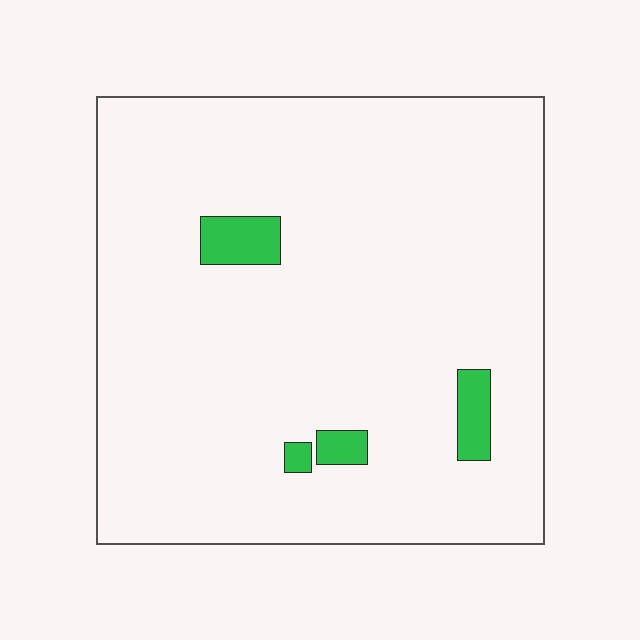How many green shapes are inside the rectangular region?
4.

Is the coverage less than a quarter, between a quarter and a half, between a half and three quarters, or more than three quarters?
Less than a quarter.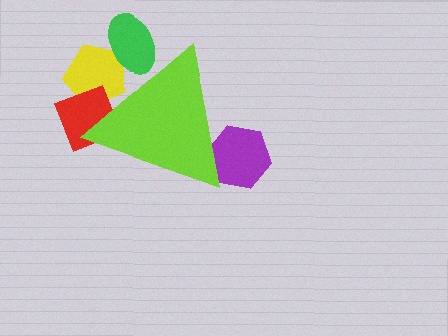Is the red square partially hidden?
Yes, the red square is partially hidden behind the lime triangle.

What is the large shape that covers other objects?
A lime triangle.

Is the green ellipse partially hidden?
Yes, the green ellipse is partially hidden behind the lime triangle.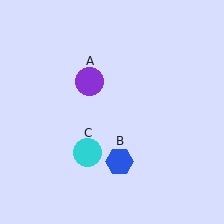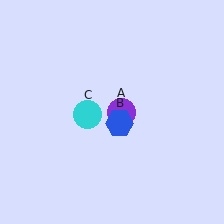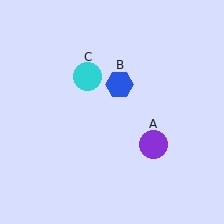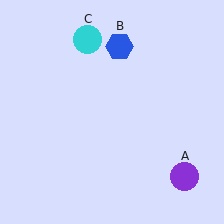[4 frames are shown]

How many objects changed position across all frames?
3 objects changed position: purple circle (object A), blue hexagon (object B), cyan circle (object C).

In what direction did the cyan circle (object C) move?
The cyan circle (object C) moved up.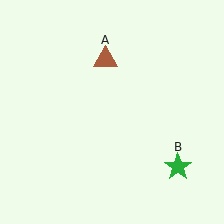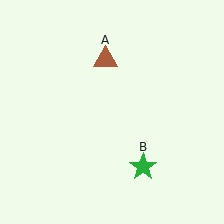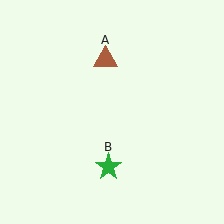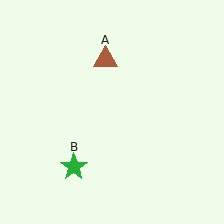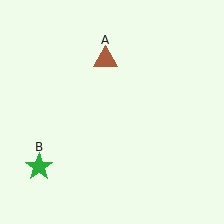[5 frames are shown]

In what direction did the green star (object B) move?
The green star (object B) moved left.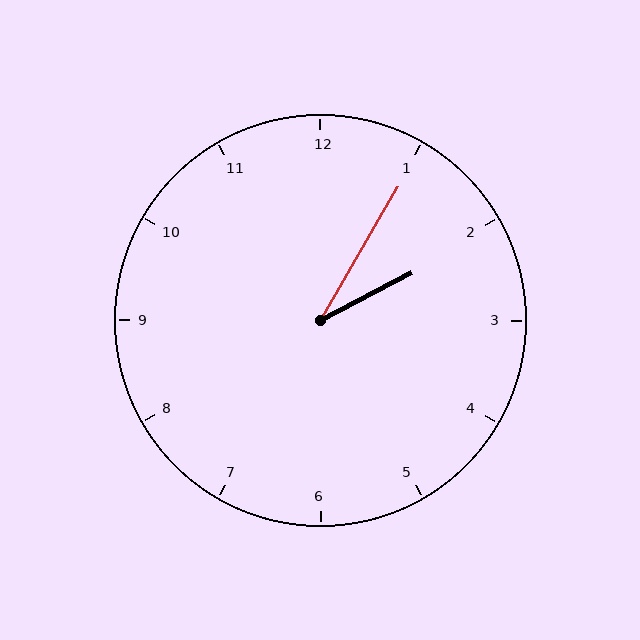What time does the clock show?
2:05.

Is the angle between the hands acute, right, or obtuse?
It is acute.